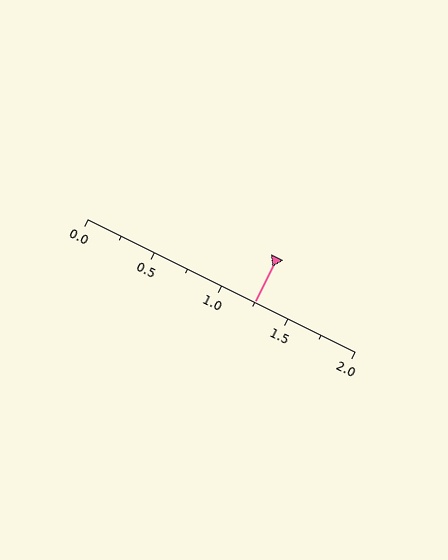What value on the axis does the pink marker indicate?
The marker indicates approximately 1.25.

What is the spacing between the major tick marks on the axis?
The major ticks are spaced 0.5 apart.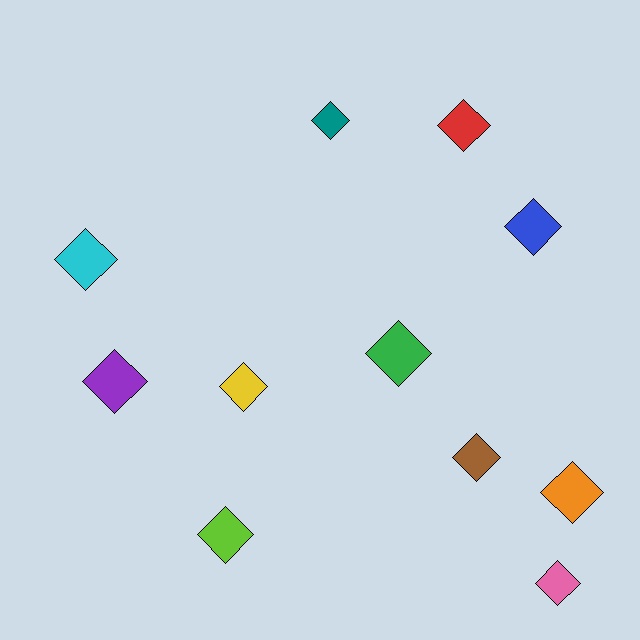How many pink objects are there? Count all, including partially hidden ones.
There is 1 pink object.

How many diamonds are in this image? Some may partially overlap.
There are 11 diamonds.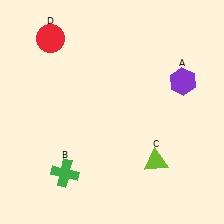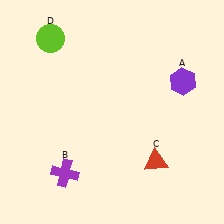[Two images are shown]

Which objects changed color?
B changed from green to purple. C changed from lime to red. D changed from red to lime.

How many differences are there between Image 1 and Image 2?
There are 3 differences between the two images.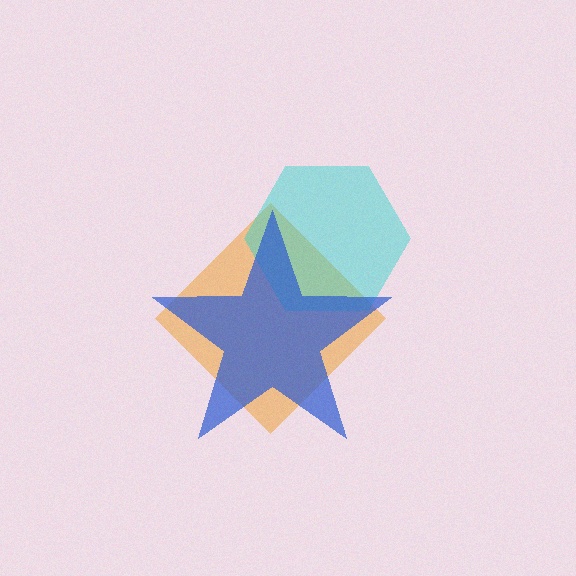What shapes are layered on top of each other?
The layered shapes are: an orange diamond, a cyan hexagon, a blue star.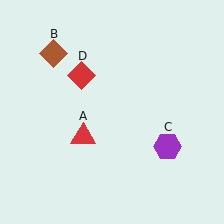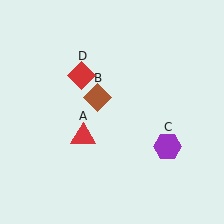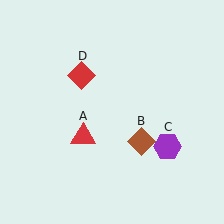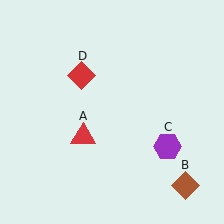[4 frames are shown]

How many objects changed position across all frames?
1 object changed position: brown diamond (object B).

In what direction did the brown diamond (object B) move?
The brown diamond (object B) moved down and to the right.